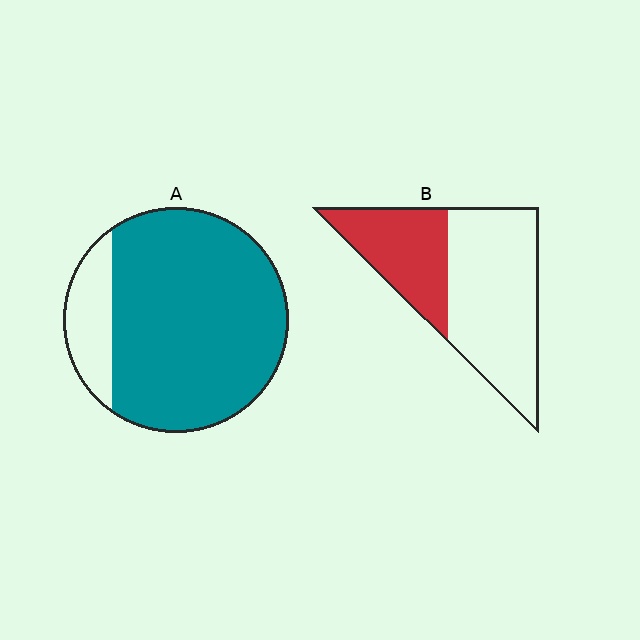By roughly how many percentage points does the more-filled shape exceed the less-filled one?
By roughly 50 percentage points (A over B).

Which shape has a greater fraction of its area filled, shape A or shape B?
Shape A.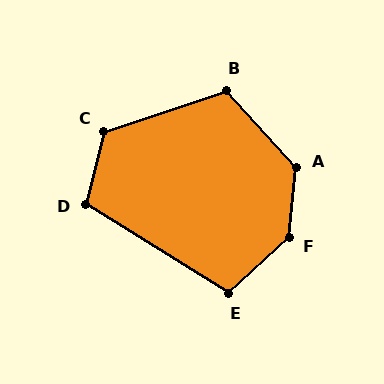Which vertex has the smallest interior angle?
E, at approximately 106 degrees.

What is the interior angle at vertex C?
Approximately 122 degrees (obtuse).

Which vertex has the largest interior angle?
F, at approximately 138 degrees.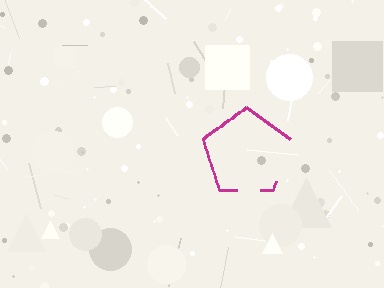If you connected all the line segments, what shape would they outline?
They would outline a pentagon.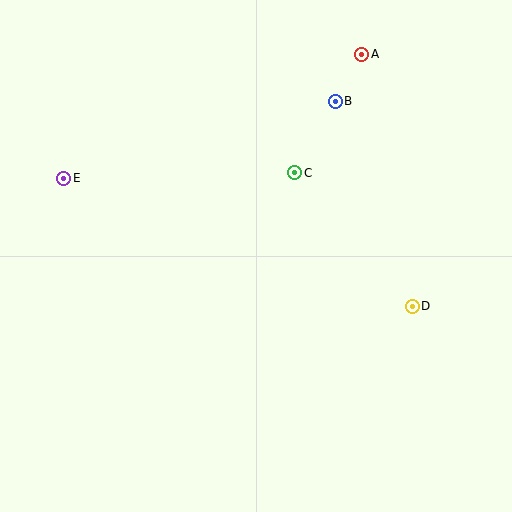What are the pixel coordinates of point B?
Point B is at (335, 101).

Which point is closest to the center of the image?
Point C at (295, 173) is closest to the center.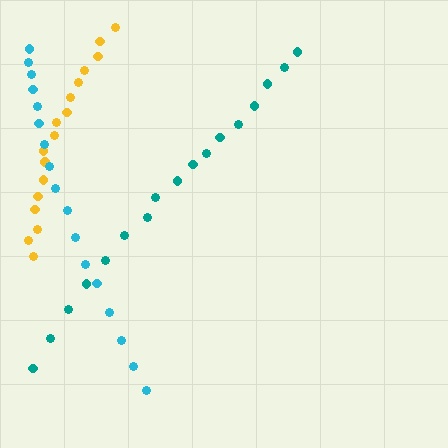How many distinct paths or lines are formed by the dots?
There are 3 distinct paths.